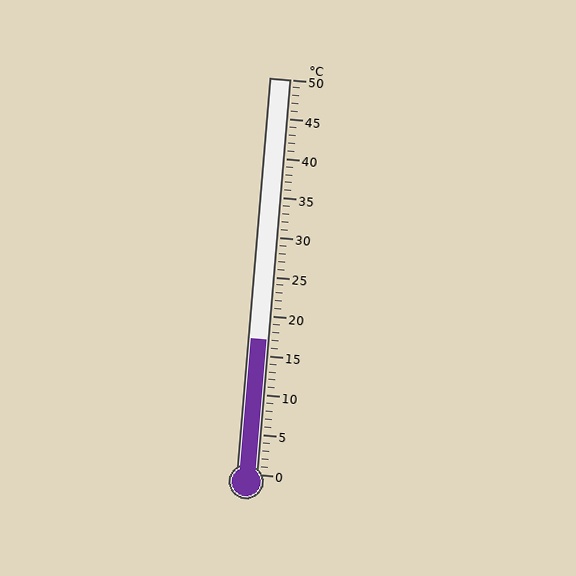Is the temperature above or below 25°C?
The temperature is below 25°C.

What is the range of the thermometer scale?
The thermometer scale ranges from 0°C to 50°C.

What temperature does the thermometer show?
The thermometer shows approximately 17°C.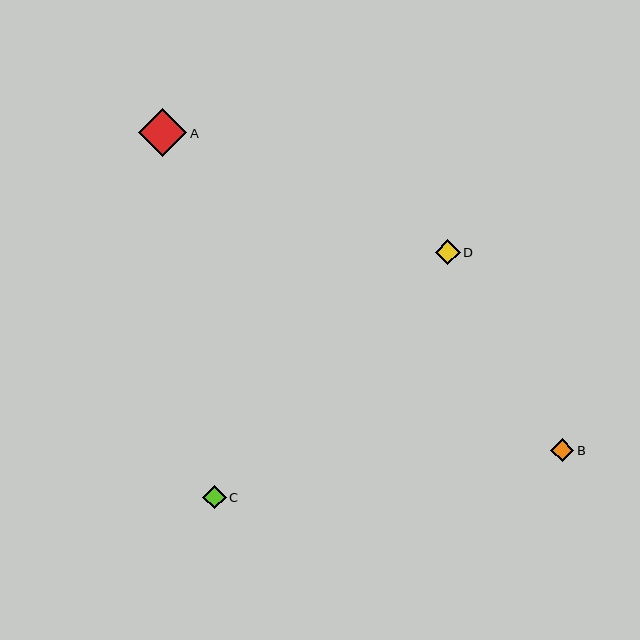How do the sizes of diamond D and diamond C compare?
Diamond D and diamond C are approximately the same size.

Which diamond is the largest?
Diamond A is the largest with a size of approximately 48 pixels.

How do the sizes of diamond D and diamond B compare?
Diamond D and diamond B are approximately the same size.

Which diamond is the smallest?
Diamond C is the smallest with a size of approximately 23 pixels.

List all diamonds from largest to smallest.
From largest to smallest: A, D, B, C.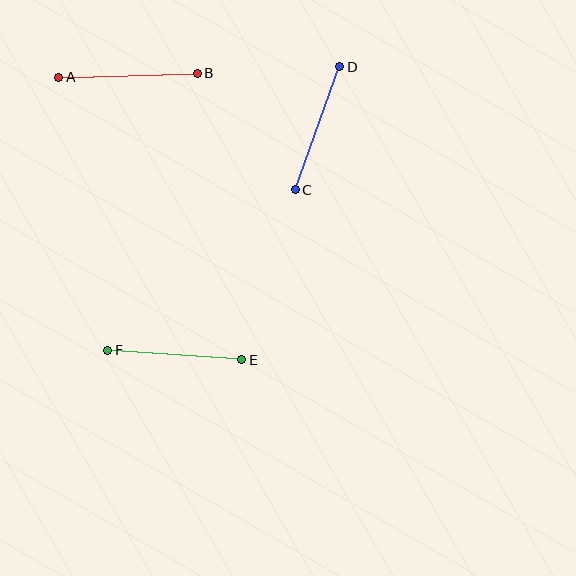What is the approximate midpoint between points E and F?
The midpoint is at approximately (175, 355) pixels.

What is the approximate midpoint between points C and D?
The midpoint is at approximately (317, 128) pixels.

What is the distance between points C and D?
The distance is approximately 131 pixels.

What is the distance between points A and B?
The distance is approximately 138 pixels.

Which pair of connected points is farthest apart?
Points A and B are farthest apart.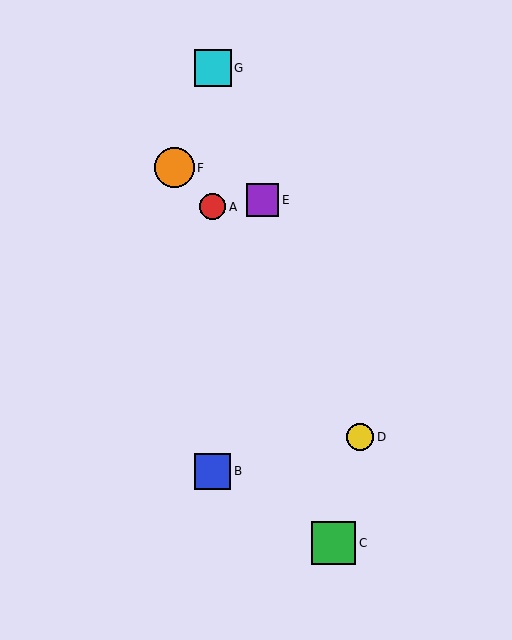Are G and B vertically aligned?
Yes, both are at x≈213.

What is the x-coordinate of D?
Object D is at x≈360.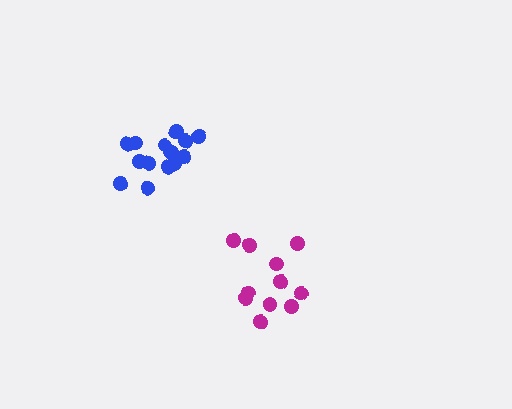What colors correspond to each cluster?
The clusters are colored: blue, magenta.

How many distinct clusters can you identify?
There are 2 distinct clusters.